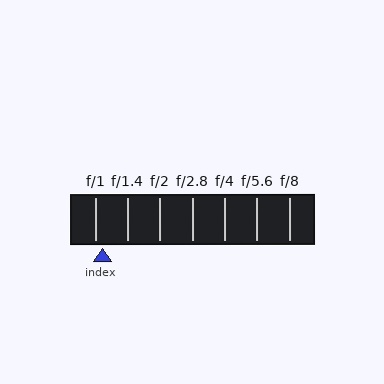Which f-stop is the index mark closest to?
The index mark is closest to f/1.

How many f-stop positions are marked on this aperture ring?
There are 7 f-stop positions marked.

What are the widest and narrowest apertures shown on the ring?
The widest aperture shown is f/1 and the narrowest is f/8.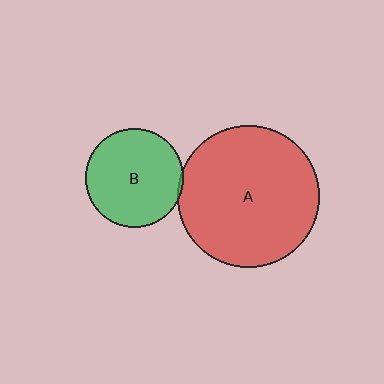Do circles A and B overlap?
Yes.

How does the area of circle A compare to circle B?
Approximately 2.1 times.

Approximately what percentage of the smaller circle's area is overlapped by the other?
Approximately 5%.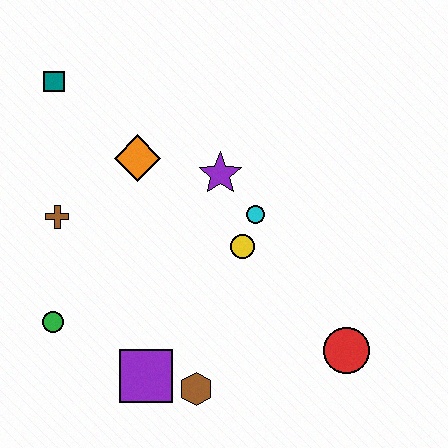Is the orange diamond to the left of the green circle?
No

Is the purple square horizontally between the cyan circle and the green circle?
Yes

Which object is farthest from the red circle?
The teal square is farthest from the red circle.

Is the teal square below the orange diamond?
No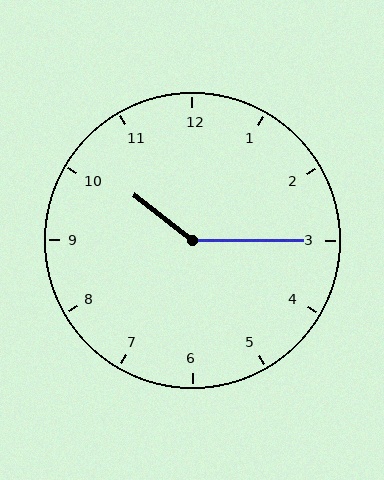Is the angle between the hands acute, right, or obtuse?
It is obtuse.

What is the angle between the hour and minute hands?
Approximately 142 degrees.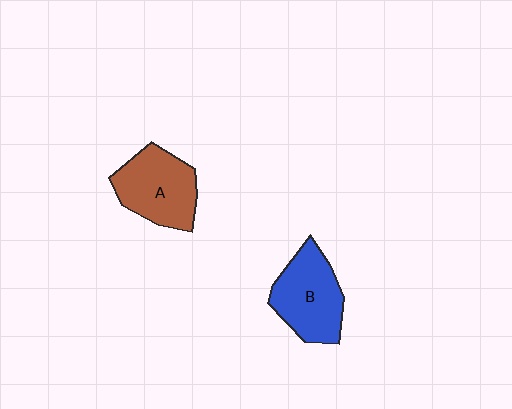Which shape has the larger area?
Shape B (blue).